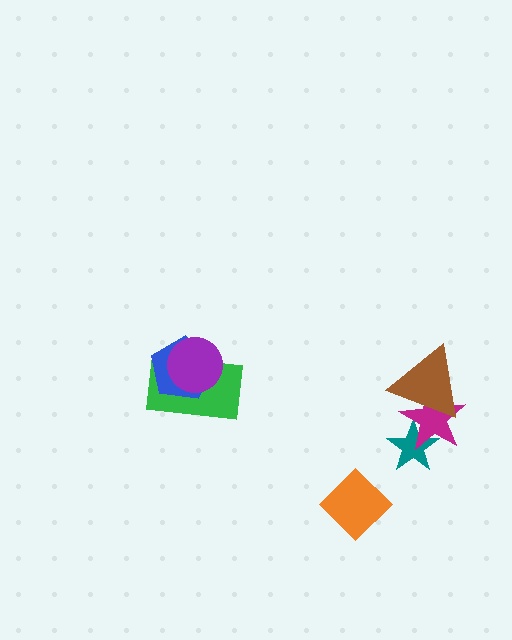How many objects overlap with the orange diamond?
0 objects overlap with the orange diamond.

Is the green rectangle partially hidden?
Yes, it is partially covered by another shape.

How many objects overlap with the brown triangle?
1 object overlaps with the brown triangle.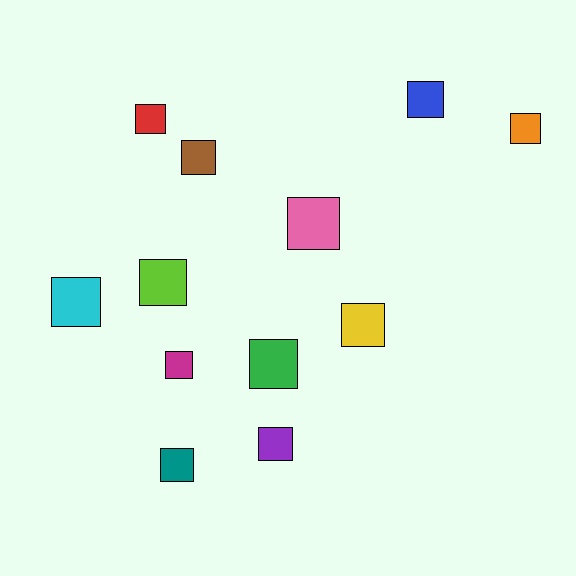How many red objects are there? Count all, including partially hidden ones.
There is 1 red object.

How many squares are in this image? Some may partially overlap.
There are 12 squares.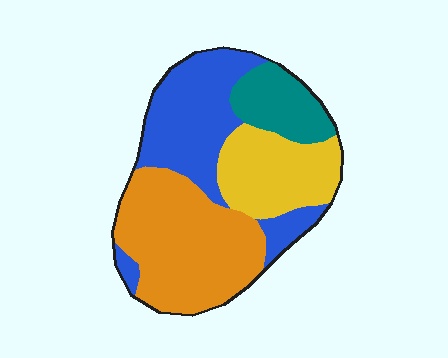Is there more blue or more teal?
Blue.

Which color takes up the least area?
Teal, at roughly 15%.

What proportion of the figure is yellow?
Yellow covers roughly 20% of the figure.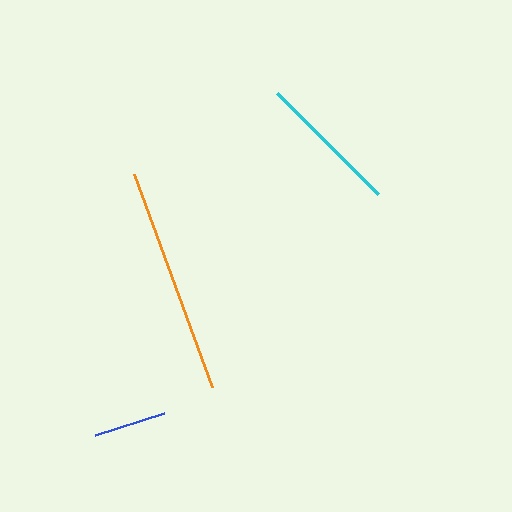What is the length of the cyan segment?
The cyan segment is approximately 143 pixels long.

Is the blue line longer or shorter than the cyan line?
The cyan line is longer than the blue line.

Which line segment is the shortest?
The blue line is the shortest at approximately 72 pixels.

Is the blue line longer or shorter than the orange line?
The orange line is longer than the blue line.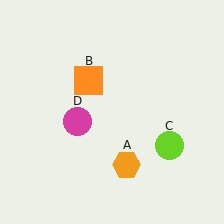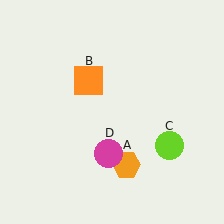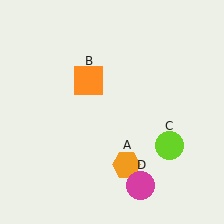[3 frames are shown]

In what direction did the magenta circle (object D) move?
The magenta circle (object D) moved down and to the right.